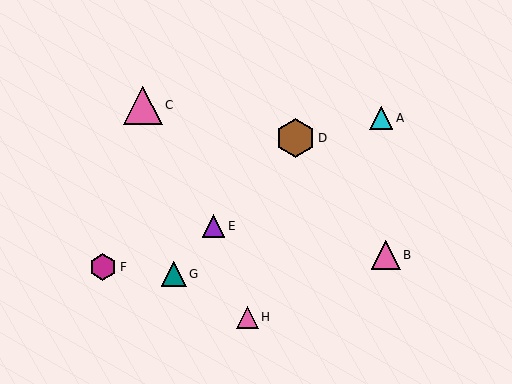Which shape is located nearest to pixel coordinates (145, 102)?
The pink triangle (labeled C) at (143, 105) is nearest to that location.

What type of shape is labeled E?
Shape E is a purple triangle.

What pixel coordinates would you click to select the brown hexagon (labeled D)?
Click at (295, 138) to select the brown hexagon D.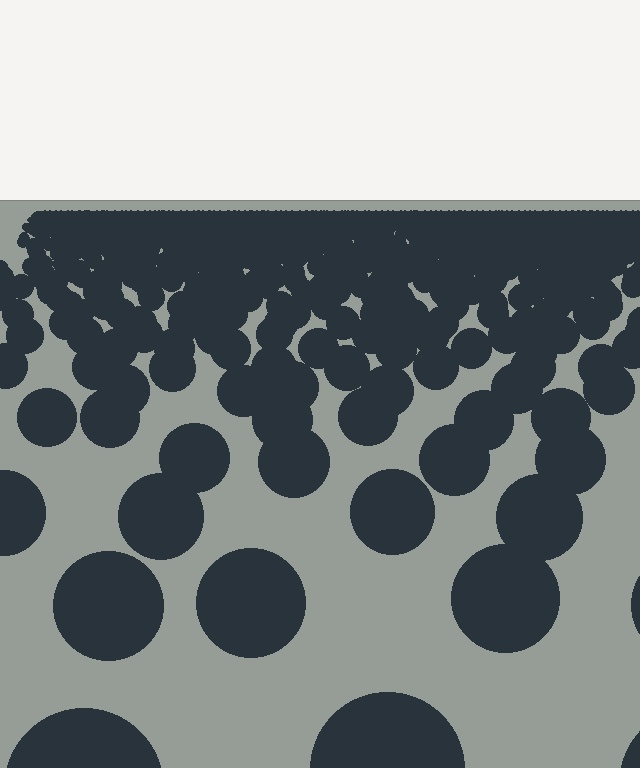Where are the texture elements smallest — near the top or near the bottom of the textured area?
Near the top.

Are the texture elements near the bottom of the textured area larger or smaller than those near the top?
Larger. Near the bottom, elements are closer to the viewer and appear at a bigger on-screen size.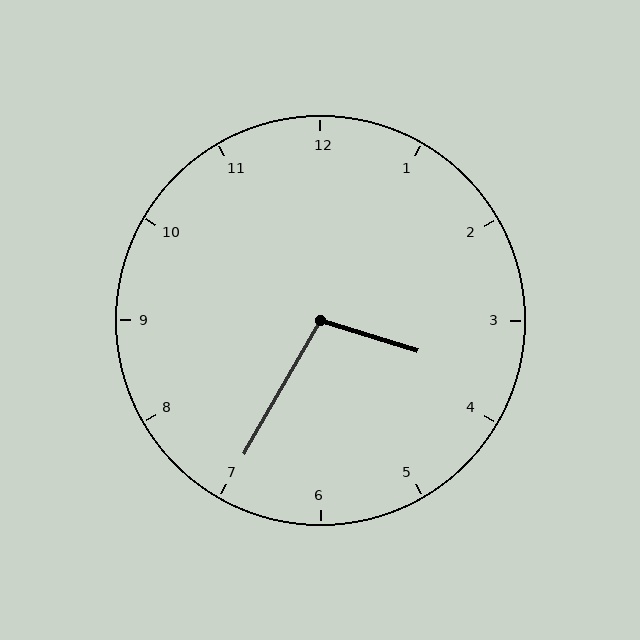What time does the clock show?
3:35.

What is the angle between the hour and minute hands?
Approximately 102 degrees.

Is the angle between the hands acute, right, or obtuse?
It is obtuse.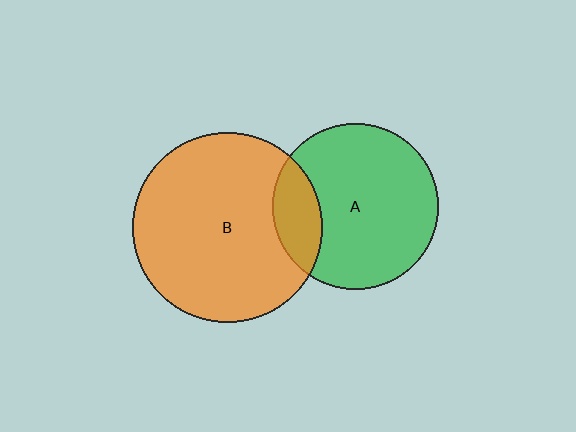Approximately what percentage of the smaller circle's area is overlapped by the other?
Approximately 20%.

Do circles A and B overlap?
Yes.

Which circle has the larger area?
Circle B (orange).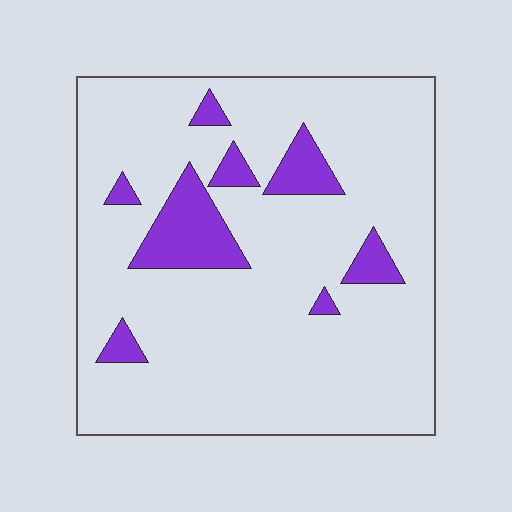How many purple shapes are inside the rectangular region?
8.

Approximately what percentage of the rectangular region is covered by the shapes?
Approximately 15%.